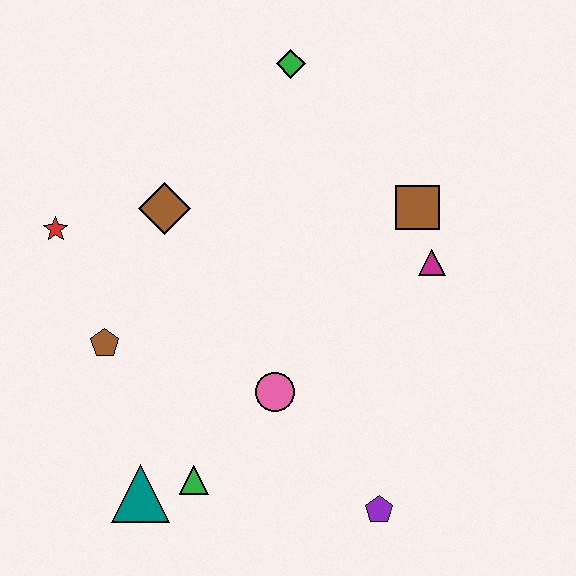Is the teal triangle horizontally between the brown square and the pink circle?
No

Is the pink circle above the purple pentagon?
Yes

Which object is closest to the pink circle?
The green triangle is closest to the pink circle.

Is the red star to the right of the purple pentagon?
No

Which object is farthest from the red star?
The purple pentagon is farthest from the red star.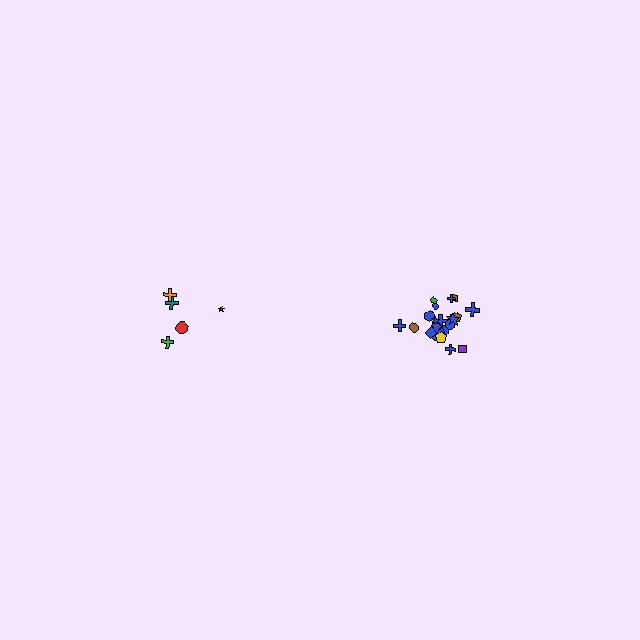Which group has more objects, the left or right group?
The right group.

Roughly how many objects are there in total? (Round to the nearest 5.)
Roughly 25 objects in total.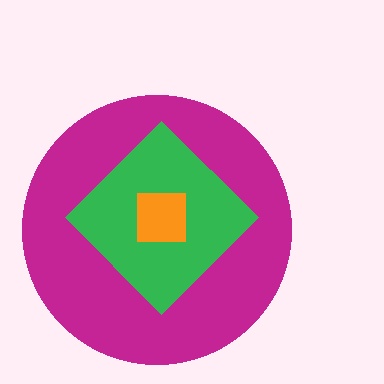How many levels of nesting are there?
3.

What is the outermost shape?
The magenta circle.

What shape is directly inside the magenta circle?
The green diamond.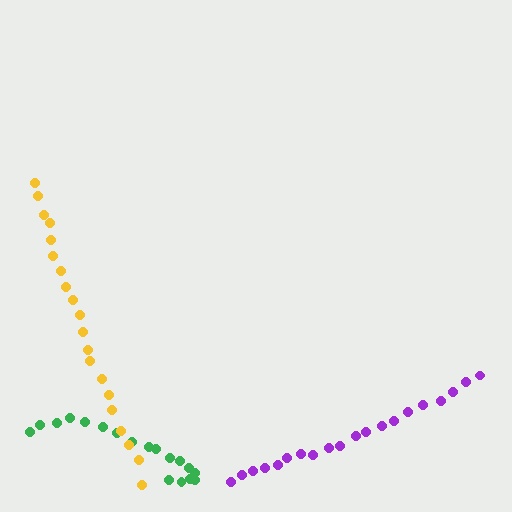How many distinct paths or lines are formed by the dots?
There are 3 distinct paths.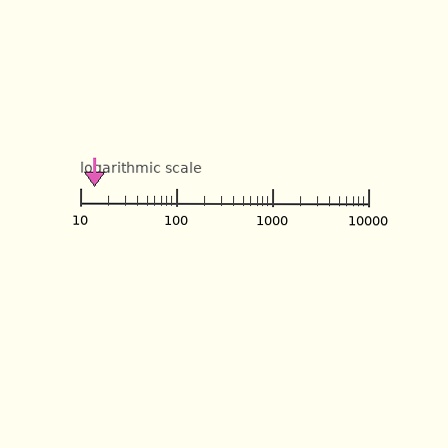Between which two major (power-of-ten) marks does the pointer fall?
The pointer is between 10 and 100.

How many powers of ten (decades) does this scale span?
The scale spans 3 decades, from 10 to 10000.